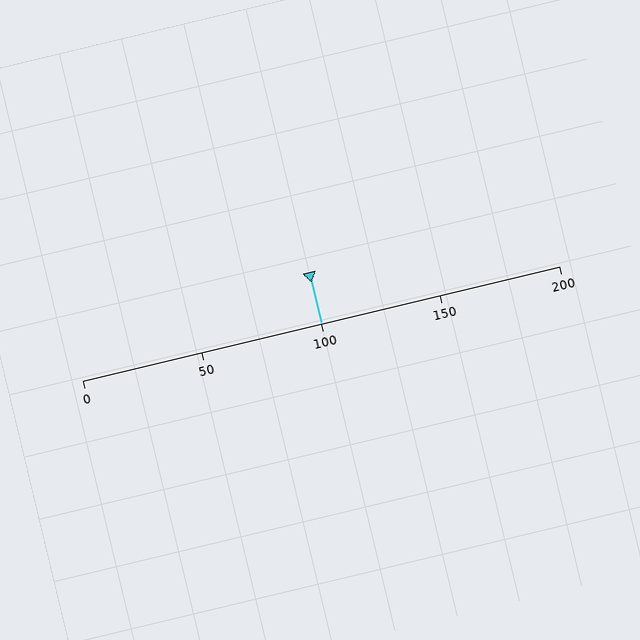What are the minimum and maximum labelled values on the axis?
The axis runs from 0 to 200.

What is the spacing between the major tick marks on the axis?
The major ticks are spaced 50 apart.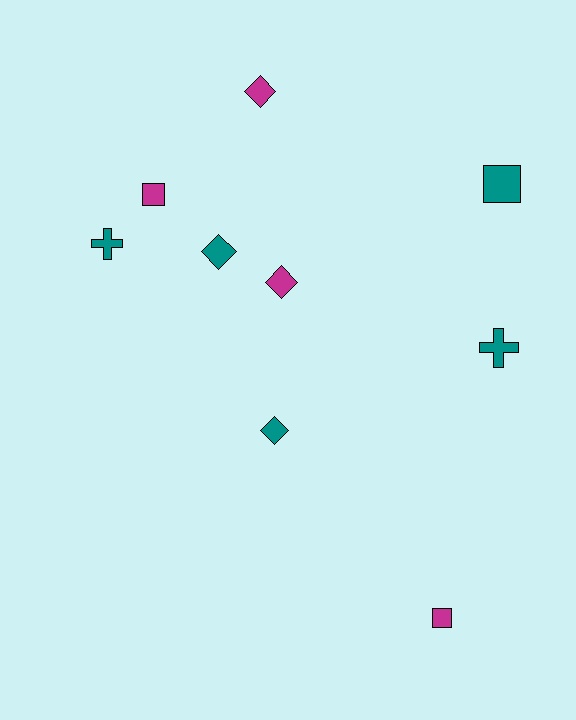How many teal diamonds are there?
There are 2 teal diamonds.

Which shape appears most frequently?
Diamond, with 4 objects.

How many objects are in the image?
There are 9 objects.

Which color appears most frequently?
Teal, with 5 objects.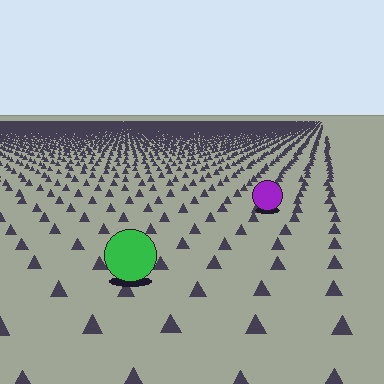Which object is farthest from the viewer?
The purple circle is farthest from the viewer. It appears smaller and the ground texture around it is denser.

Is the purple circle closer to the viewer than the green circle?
No. The green circle is closer — you can tell from the texture gradient: the ground texture is coarser near it.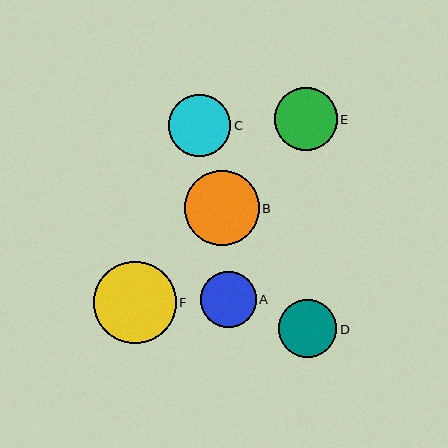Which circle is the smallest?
Circle A is the smallest with a size of approximately 56 pixels.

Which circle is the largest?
Circle F is the largest with a size of approximately 82 pixels.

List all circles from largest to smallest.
From largest to smallest: F, B, E, C, D, A.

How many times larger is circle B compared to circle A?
Circle B is approximately 1.3 times the size of circle A.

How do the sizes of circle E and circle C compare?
Circle E and circle C are approximately the same size.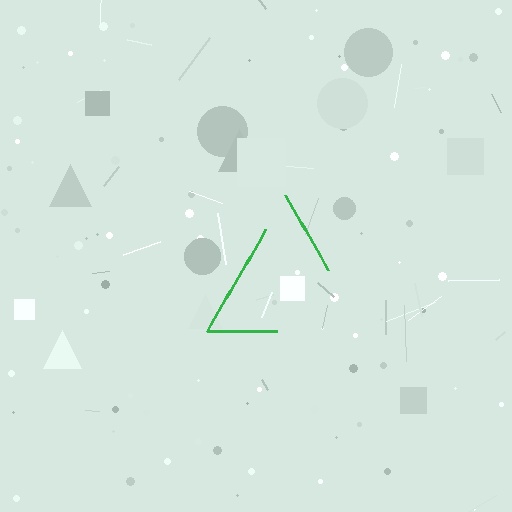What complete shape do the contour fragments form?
The contour fragments form a triangle.